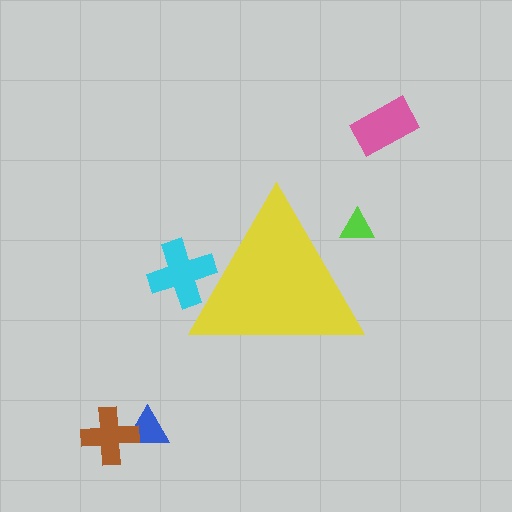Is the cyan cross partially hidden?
Yes, the cyan cross is partially hidden behind the yellow triangle.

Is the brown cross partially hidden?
No, the brown cross is fully visible.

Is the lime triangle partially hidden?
Yes, the lime triangle is partially hidden behind the yellow triangle.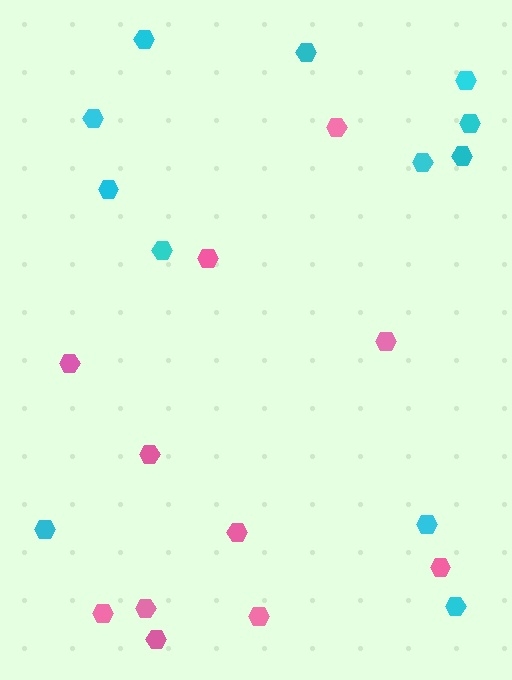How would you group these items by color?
There are 2 groups: one group of pink hexagons (11) and one group of cyan hexagons (12).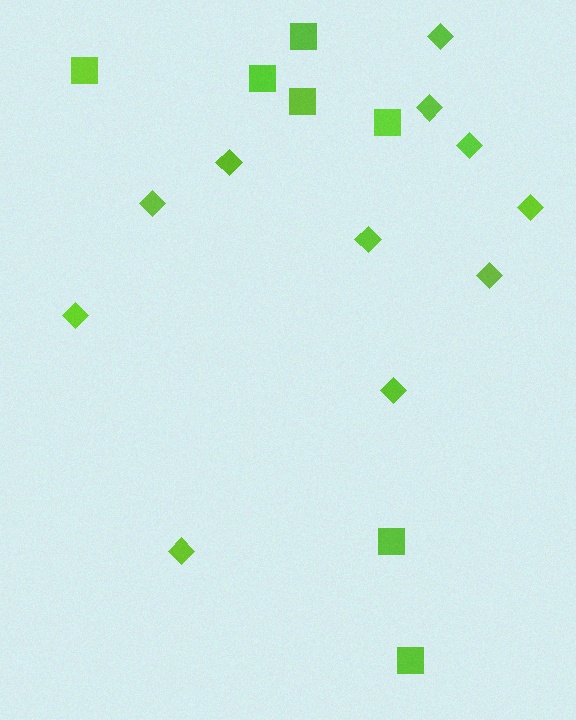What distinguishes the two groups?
There are 2 groups: one group of diamonds (11) and one group of squares (7).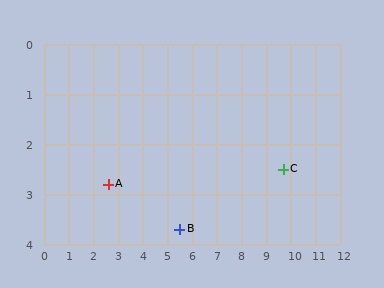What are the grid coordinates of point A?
Point A is at approximately (2.6, 2.8).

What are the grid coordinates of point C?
Point C is at approximately (9.7, 2.5).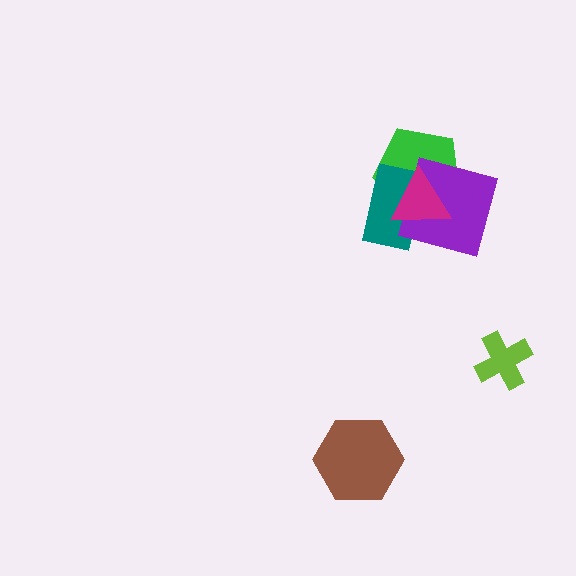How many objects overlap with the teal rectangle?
3 objects overlap with the teal rectangle.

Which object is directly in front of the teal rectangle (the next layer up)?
The purple square is directly in front of the teal rectangle.